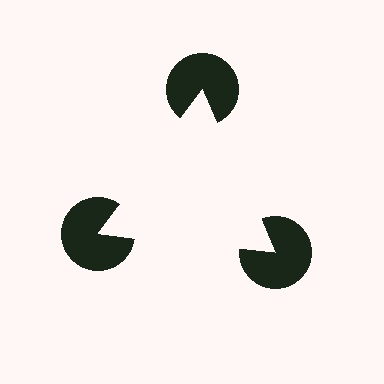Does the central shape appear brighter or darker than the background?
It typically appears slightly brighter than the background, even though no actual brightness change is drawn.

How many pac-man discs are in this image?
There are 3 — one at each vertex of the illusory triangle.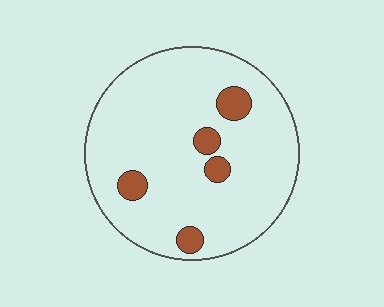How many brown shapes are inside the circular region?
5.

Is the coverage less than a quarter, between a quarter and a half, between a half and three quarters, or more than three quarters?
Less than a quarter.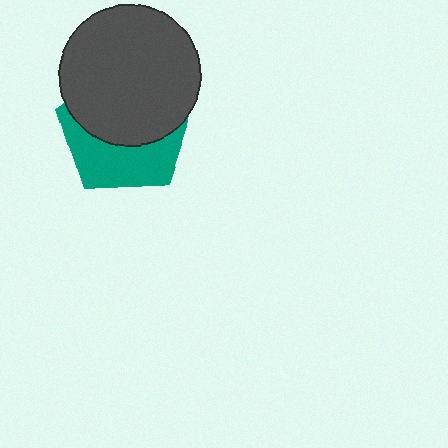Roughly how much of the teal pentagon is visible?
A small part of it is visible (roughly 43%).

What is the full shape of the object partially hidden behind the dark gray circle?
The partially hidden object is a teal pentagon.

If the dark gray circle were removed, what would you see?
You would see the complete teal pentagon.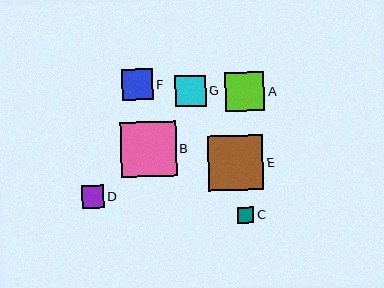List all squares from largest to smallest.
From largest to smallest: B, E, A, F, G, D, C.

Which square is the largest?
Square B is the largest with a size of approximately 56 pixels.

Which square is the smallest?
Square C is the smallest with a size of approximately 16 pixels.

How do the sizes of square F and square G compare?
Square F and square G are approximately the same size.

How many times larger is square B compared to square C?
Square B is approximately 3.5 times the size of square C.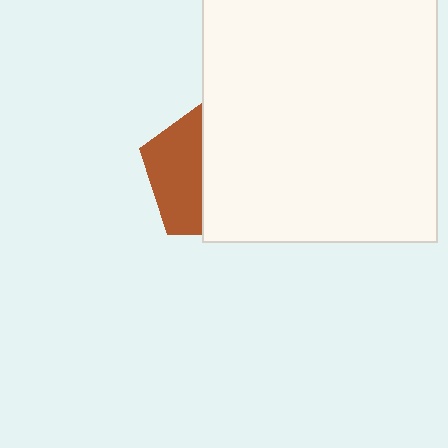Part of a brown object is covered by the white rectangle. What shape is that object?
It is a pentagon.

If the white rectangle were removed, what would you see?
You would see the complete brown pentagon.